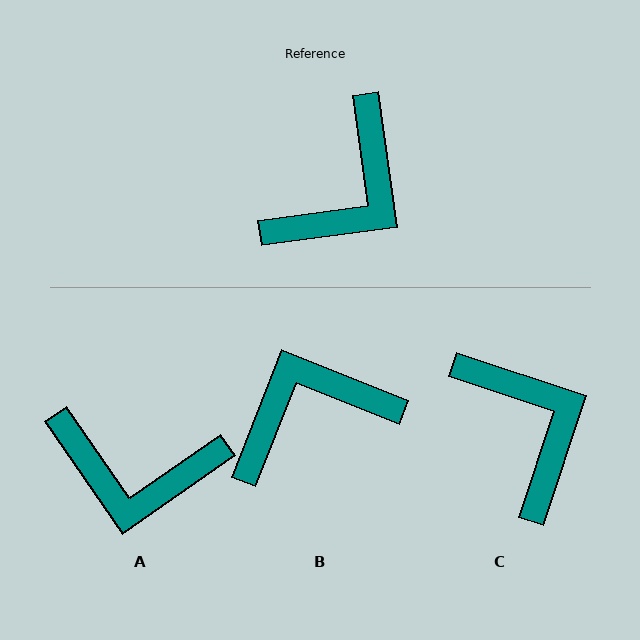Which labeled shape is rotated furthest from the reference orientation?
B, about 151 degrees away.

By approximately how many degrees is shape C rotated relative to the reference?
Approximately 64 degrees counter-clockwise.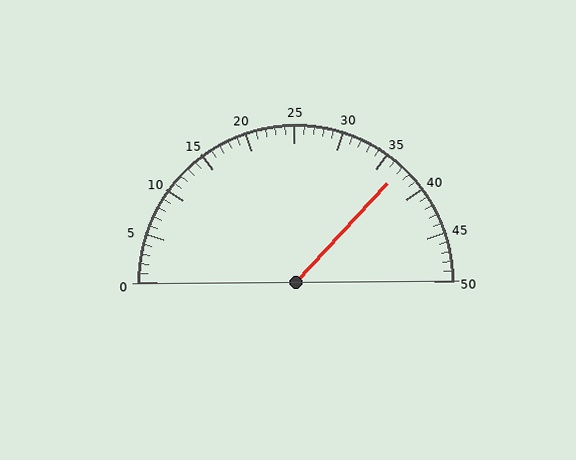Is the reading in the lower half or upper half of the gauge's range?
The reading is in the upper half of the range (0 to 50).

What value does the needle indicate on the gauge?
The needle indicates approximately 37.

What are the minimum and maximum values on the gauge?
The gauge ranges from 0 to 50.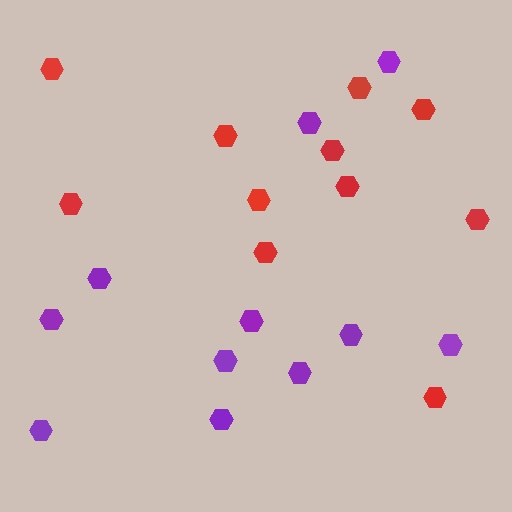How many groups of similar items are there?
There are 2 groups: one group of purple hexagons (11) and one group of red hexagons (11).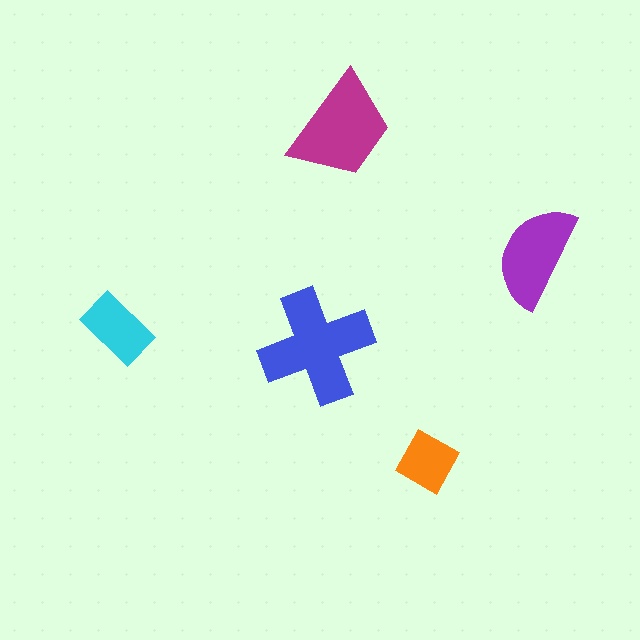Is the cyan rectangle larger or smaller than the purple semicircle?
Smaller.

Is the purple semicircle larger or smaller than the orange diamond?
Larger.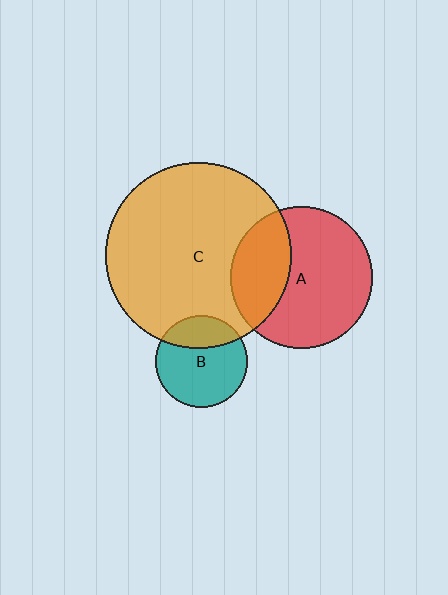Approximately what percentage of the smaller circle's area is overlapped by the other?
Approximately 30%.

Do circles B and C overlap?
Yes.